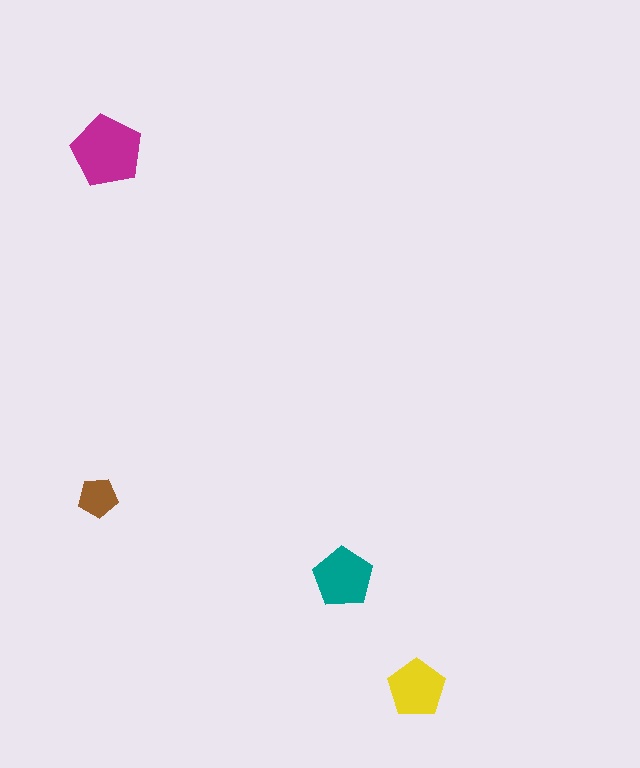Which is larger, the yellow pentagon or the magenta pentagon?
The magenta one.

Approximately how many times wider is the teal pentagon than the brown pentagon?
About 1.5 times wider.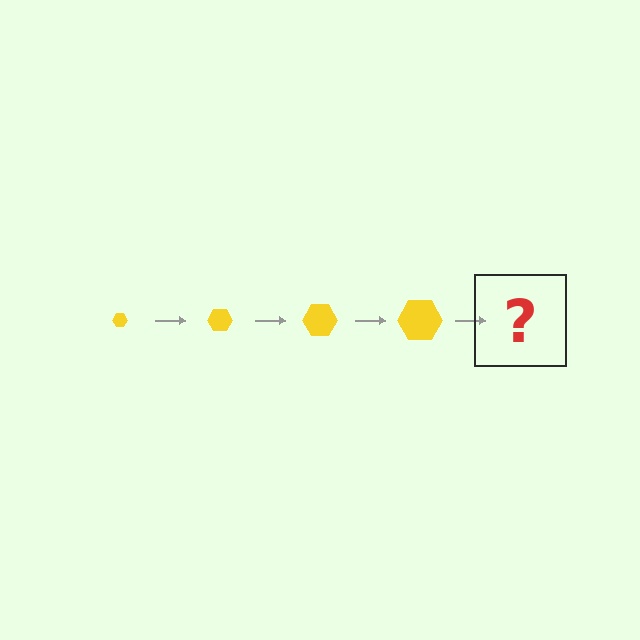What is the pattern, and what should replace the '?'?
The pattern is that the hexagon gets progressively larger each step. The '?' should be a yellow hexagon, larger than the previous one.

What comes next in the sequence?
The next element should be a yellow hexagon, larger than the previous one.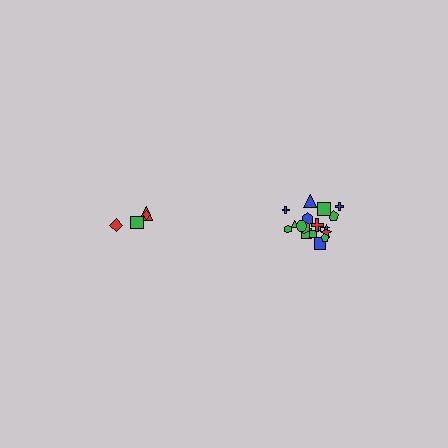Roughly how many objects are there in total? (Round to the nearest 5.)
Roughly 20 objects in total.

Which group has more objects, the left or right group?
The right group.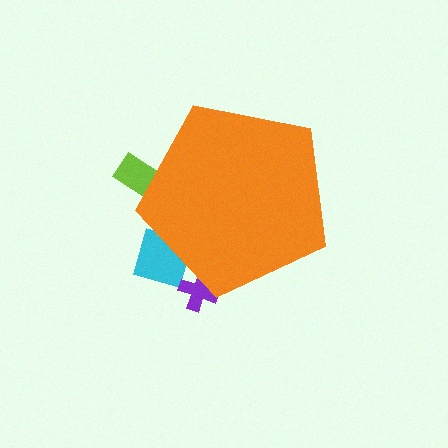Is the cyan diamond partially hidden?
Yes, the cyan diamond is partially hidden behind the orange pentagon.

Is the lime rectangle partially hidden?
Yes, the lime rectangle is partially hidden behind the orange pentagon.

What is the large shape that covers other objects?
An orange pentagon.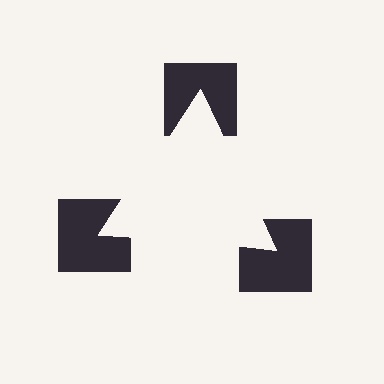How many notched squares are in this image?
There are 3 — one at each vertex of the illusory triangle.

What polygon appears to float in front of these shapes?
An illusory triangle — its edges are inferred from the aligned wedge cuts in the notched squares, not physically drawn.